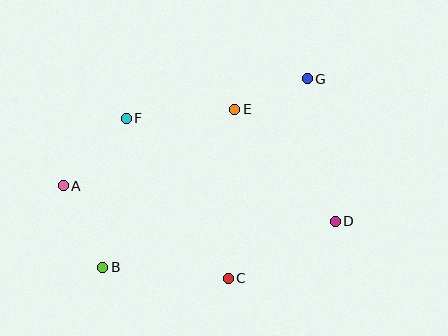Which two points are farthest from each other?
Points B and G are farthest from each other.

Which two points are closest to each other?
Points E and G are closest to each other.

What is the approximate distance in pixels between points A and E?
The distance between A and E is approximately 188 pixels.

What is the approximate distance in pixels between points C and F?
The distance between C and F is approximately 190 pixels.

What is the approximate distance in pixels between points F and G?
The distance between F and G is approximately 186 pixels.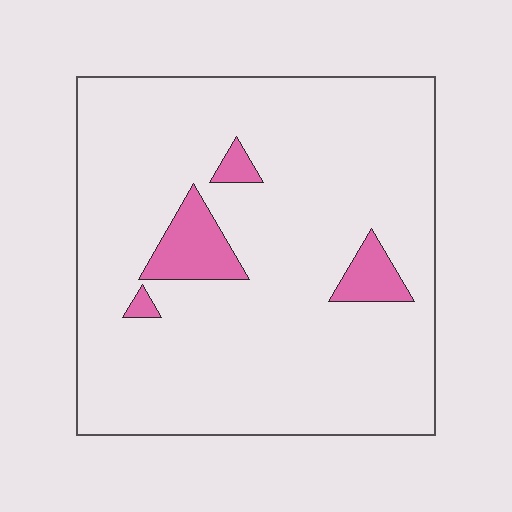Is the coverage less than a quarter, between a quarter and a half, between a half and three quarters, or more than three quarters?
Less than a quarter.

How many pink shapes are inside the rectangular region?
4.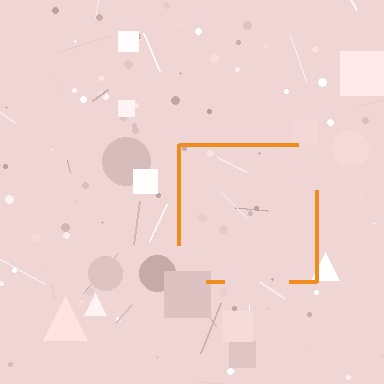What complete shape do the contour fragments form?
The contour fragments form a square.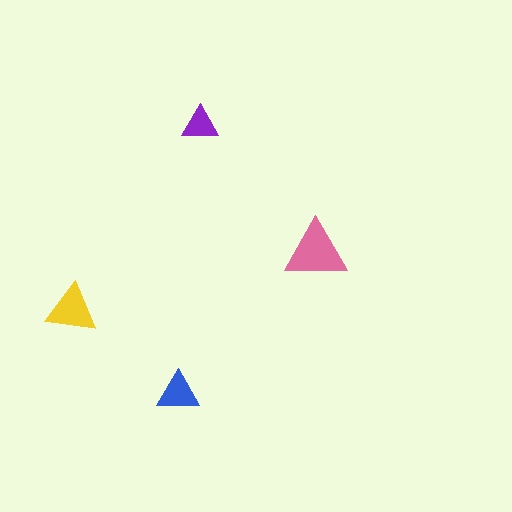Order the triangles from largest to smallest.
the pink one, the yellow one, the blue one, the purple one.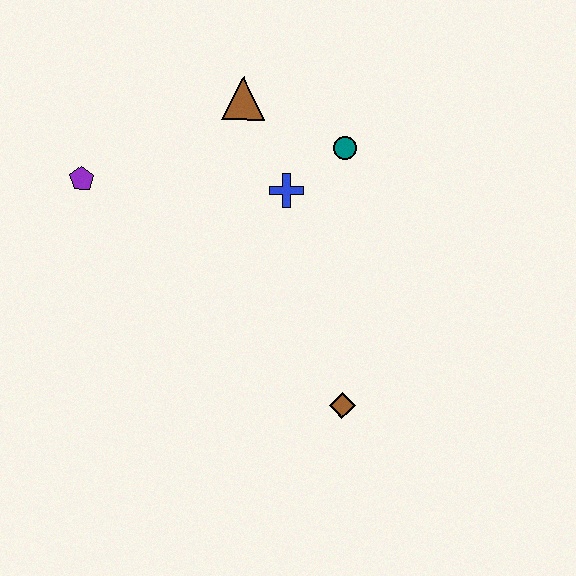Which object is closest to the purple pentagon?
The brown triangle is closest to the purple pentagon.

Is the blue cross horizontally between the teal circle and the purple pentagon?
Yes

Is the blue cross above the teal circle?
No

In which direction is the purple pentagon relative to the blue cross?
The purple pentagon is to the left of the blue cross.